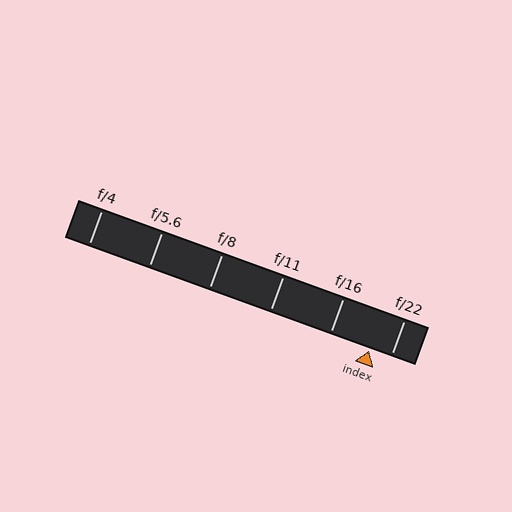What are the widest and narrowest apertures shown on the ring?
The widest aperture shown is f/4 and the narrowest is f/22.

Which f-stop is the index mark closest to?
The index mark is closest to f/22.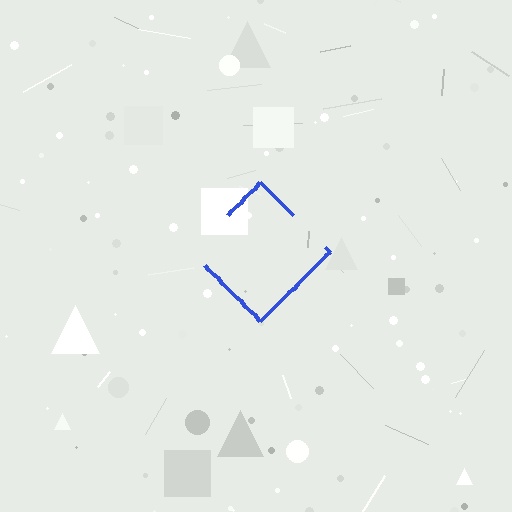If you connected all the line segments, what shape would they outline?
They would outline a diamond.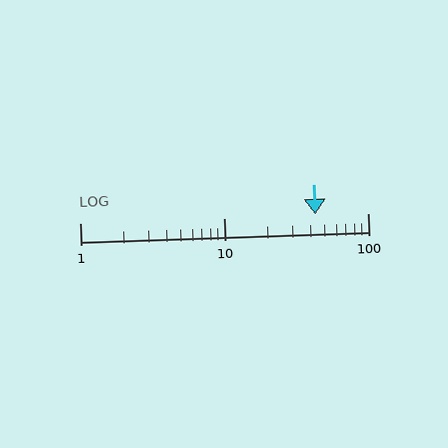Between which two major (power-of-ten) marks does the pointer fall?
The pointer is between 10 and 100.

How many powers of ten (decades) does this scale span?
The scale spans 2 decades, from 1 to 100.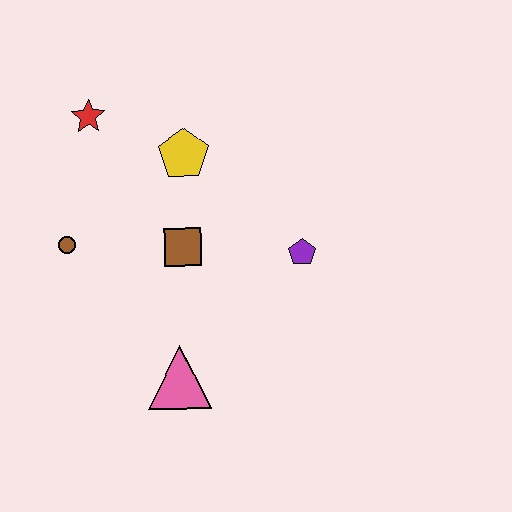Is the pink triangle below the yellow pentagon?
Yes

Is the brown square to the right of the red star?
Yes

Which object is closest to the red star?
The yellow pentagon is closest to the red star.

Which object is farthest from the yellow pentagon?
The pink triangle is farthest from the yellow pentagon.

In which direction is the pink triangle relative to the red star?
The pink triangle is below the red star.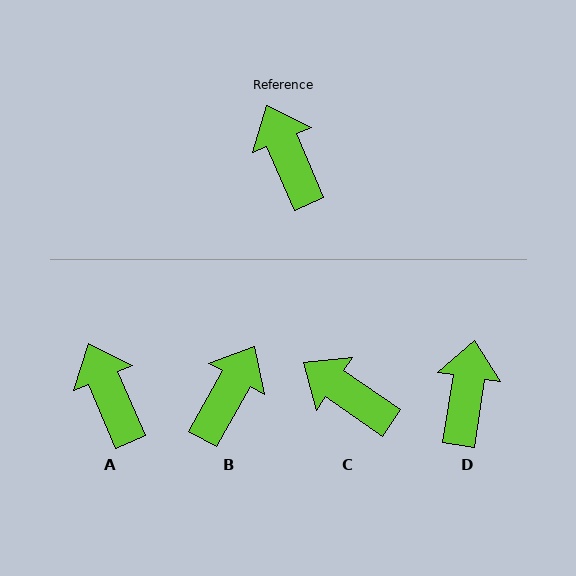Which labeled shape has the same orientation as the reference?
A.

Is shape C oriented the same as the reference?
No, it is off by about 32 degrees.